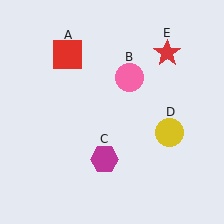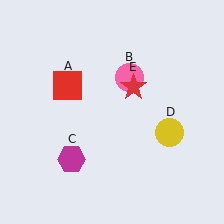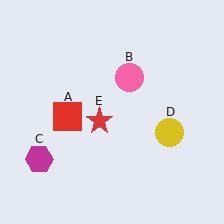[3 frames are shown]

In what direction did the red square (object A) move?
The red square (object A) moved down.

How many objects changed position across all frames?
3 objects changed position: red square (object A), magenta hexagon (object C), red star (object E).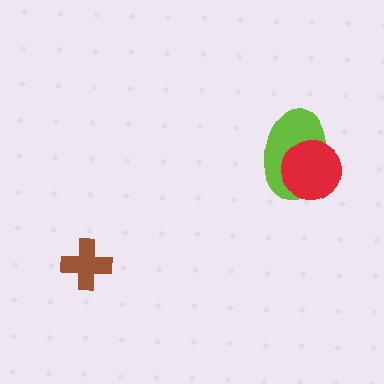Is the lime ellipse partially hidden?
Yes, it is partially covered by another shape.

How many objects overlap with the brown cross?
0 objects overlap with the brown cross.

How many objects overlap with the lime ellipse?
1 object overlaps with the lime ellipse.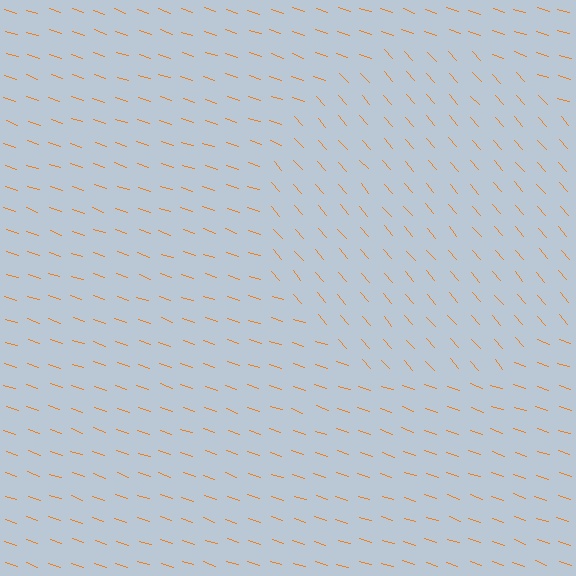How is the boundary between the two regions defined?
The boundary is defined purely by a change in line orientation (approximately 31 degrees difference). All lines are the same color and thickness.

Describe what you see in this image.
The image is filled with small orange line segments. A circle region in the image has lines oriented differently from the surrounding lines, creating a visible texture boundary.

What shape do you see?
I see a circle.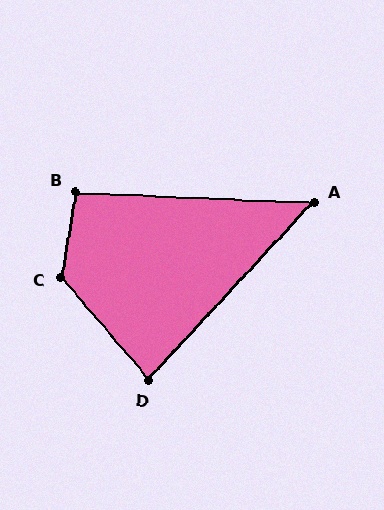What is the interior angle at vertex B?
Approximately 97 degrees (obtuse).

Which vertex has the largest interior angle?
C, at approximately 130 degrees.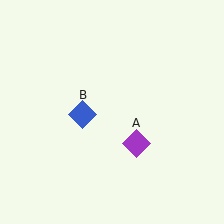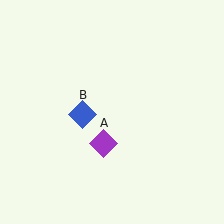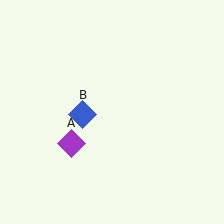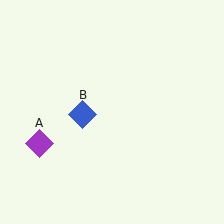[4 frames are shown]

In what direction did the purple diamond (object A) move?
The purple diamond (object A) moved left.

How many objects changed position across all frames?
1 object changed position: purple diamond (object A).